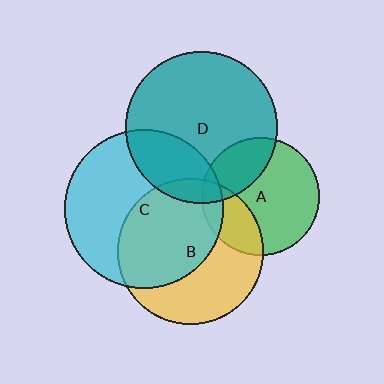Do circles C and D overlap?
Yes.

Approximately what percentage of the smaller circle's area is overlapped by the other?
Approximately 25%.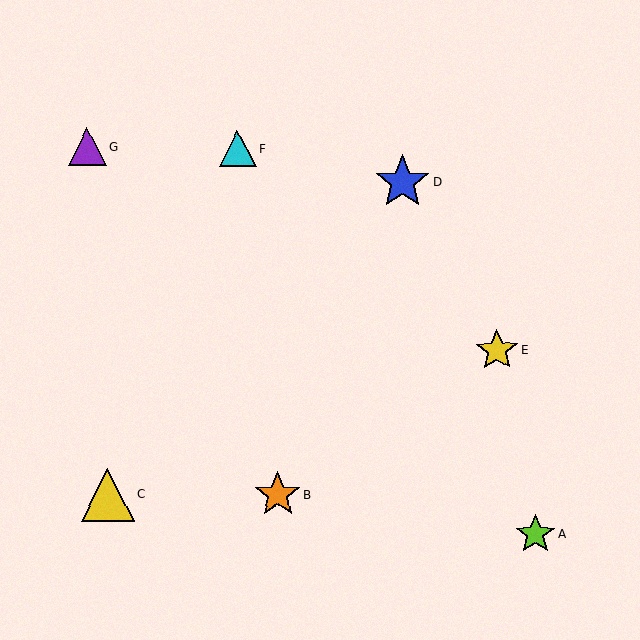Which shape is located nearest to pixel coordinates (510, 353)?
The yellow star (labeled E) at (497, 350) is nearest to that location.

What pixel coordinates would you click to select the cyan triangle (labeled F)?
Click at (237, 149) to select the cyan triangle F.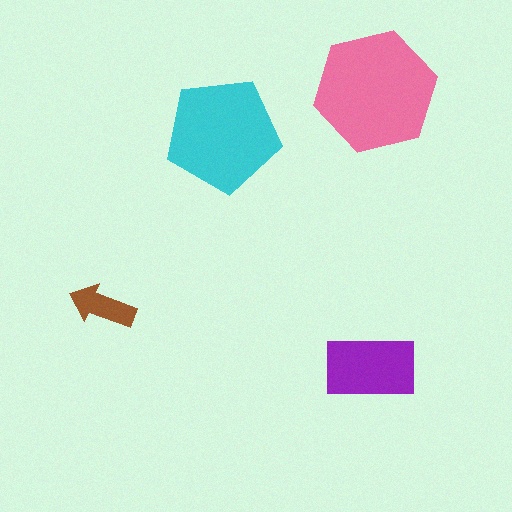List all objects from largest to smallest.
The pink hexagon, the cyan pentagon, the purple rectangle, the brown arrow.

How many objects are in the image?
There are 4 objects in the image.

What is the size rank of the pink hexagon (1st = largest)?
1st.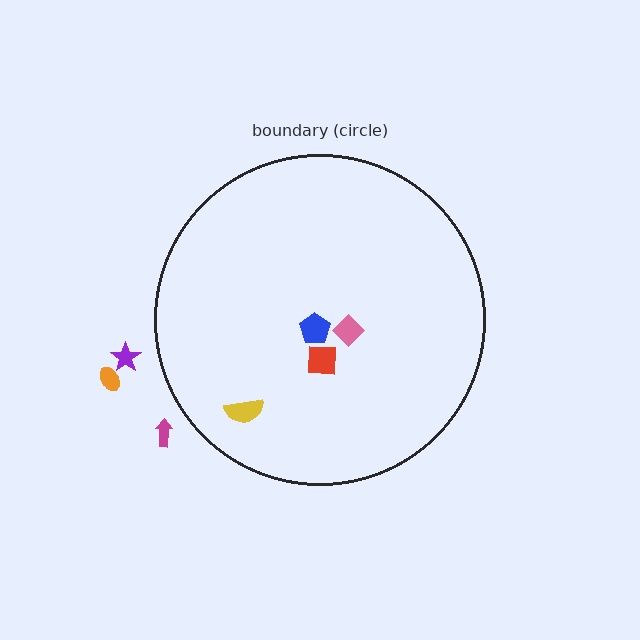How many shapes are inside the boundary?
4 inside, 3 outside.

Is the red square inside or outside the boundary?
Inside.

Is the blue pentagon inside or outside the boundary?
Inside.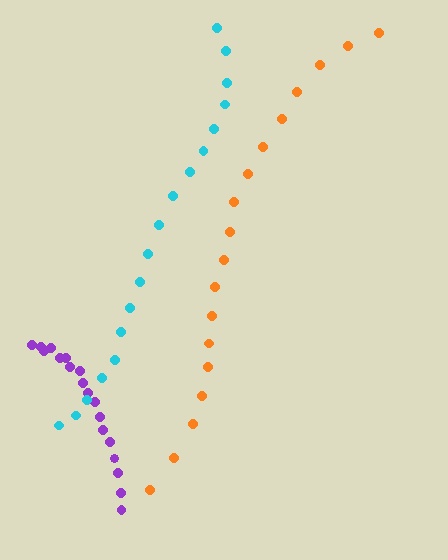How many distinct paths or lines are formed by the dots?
There are 3 distinct paths.